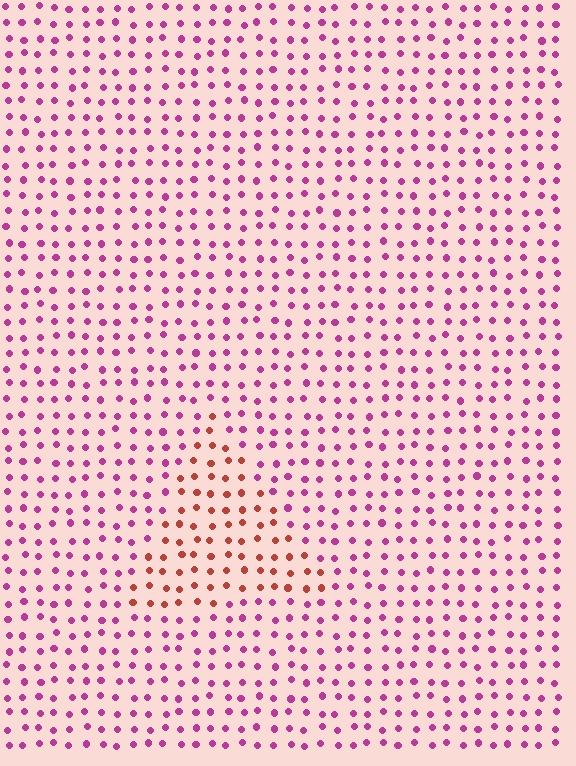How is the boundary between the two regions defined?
The boundary is defined purely by a slight shift in hue (about 49 degrees). Spacing, size, and orientation are identical on both sides.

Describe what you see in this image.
The image is filled with small magenta elements in a uniform arrangement. A triangle-shaped region is visible where the elements are tinted to a slightly different hue, forming a subtle color boundary.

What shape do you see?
I see a triangle.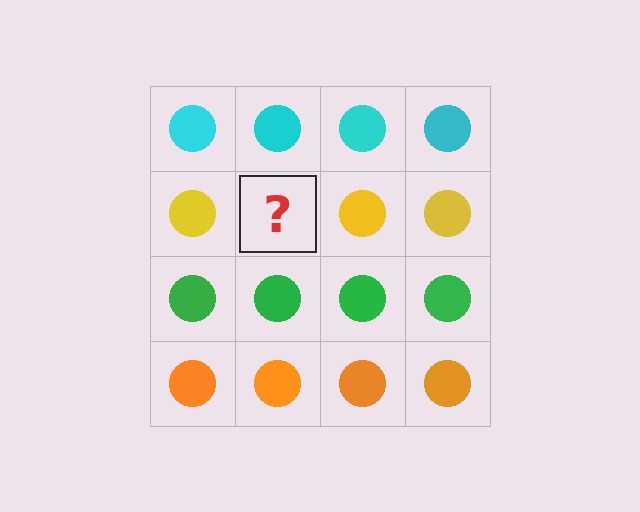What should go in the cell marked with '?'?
The missing cell should contain a yellow circle.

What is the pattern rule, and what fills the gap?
The rule is that each row has a consistent color. The gap should be filled with a yellow circle.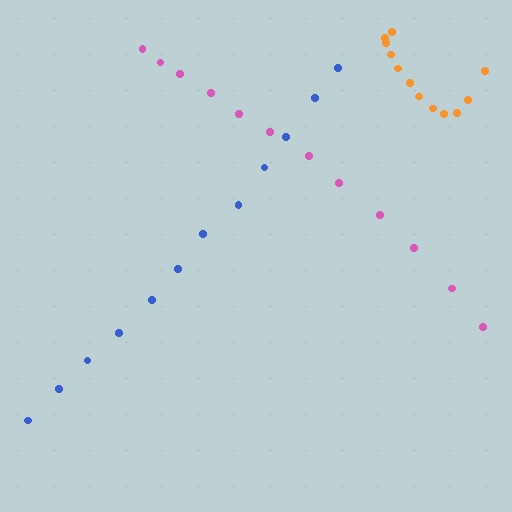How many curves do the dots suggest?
There are 3 distinct paths.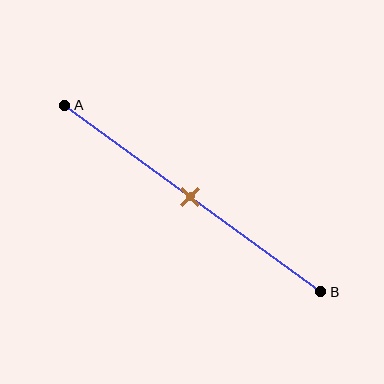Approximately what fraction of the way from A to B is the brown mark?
The brown mark is approximately 50% of the way from A to B.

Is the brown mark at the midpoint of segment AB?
Yes, the mark is approximately at the midpoint.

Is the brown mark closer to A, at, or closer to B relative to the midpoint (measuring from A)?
The brown mark is approximately at the midpoint of segment AB.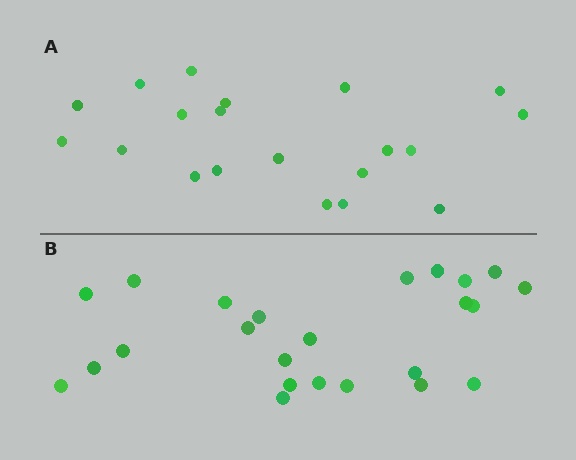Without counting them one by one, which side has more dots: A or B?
Region B (the bottom region) has more dots.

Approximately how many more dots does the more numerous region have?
Region B has about 4 more dots than region A.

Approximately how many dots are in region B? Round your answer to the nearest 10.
About 20 dots. (The exact count is 24, which rounds to 20.)